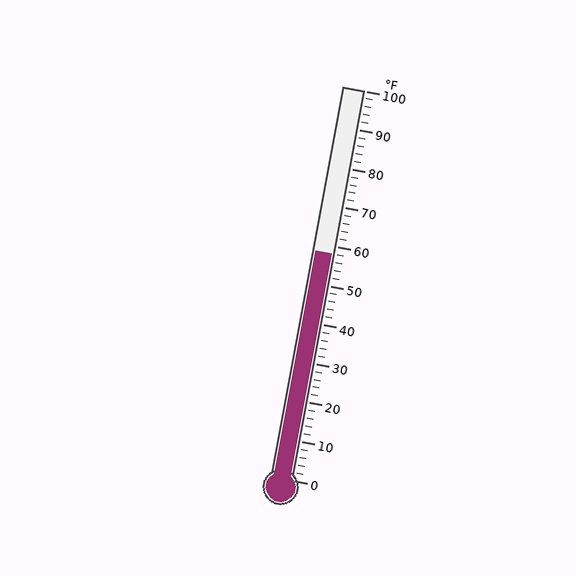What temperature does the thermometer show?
The thermometer shows approximately 58°F.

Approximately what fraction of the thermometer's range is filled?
The thermometer is filled to approximately 60% of its range.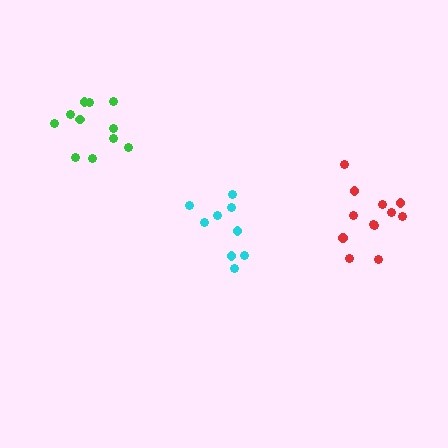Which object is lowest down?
The cyan cluster is bottommost.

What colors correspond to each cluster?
The clusters are colored: green, cyan, red.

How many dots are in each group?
Group 1: 11 dots, Group 2: 9 dots, Group 3: 12 dots (32 total).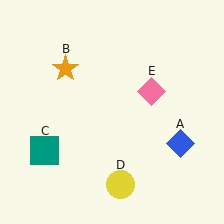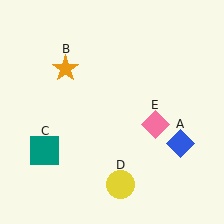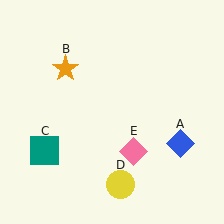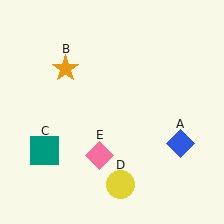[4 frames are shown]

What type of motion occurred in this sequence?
The pink diamond (object E) rotated clockwise around the center of the scene.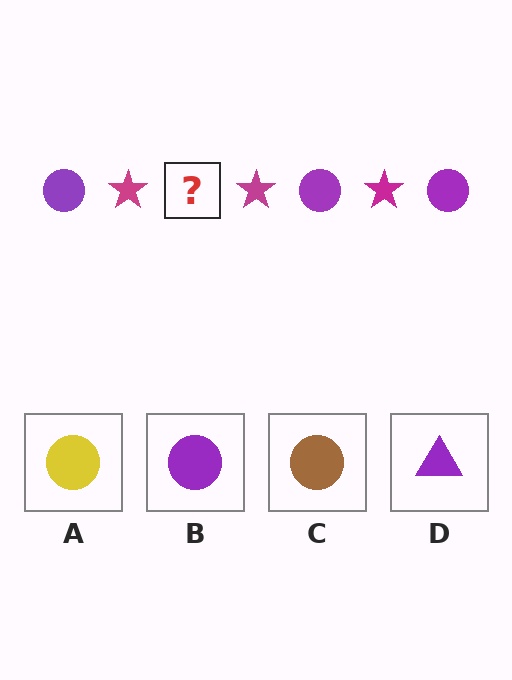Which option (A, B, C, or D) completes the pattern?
B.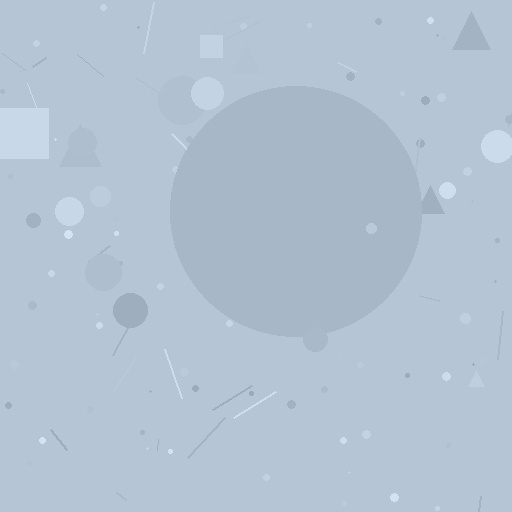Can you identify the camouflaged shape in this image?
The camouflaged shape is a circle.